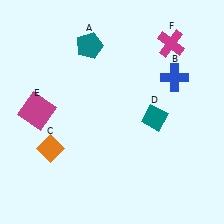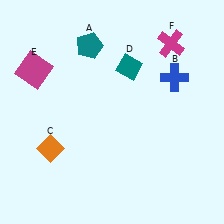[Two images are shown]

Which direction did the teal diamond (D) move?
The teal diamond (D) moved up.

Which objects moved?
The objects that moved are: the teal diamond (D), the magenta square (E).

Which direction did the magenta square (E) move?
The magenta square (E) moved up.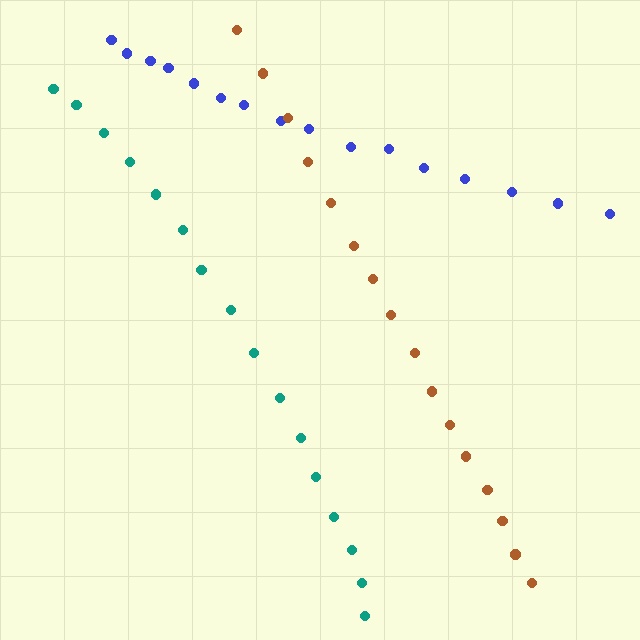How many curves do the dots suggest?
There are 3 distinct paths.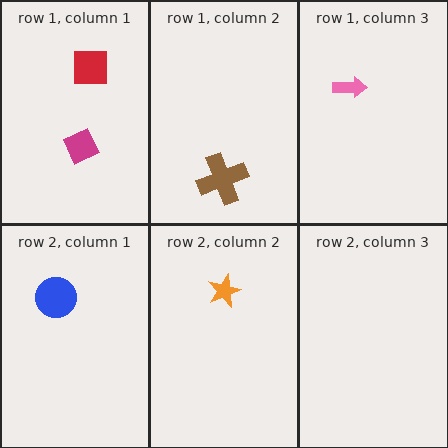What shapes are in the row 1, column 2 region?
The brown cross.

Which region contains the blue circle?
The row 2, column 1 region.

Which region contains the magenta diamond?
The row 1, column 1 region.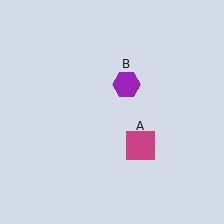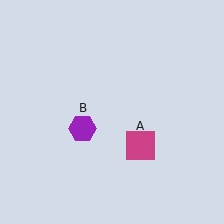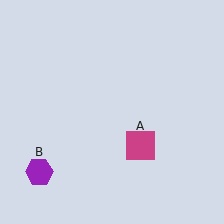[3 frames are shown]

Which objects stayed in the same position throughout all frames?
Magenta square (object A) remained stationary.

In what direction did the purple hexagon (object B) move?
The purple hexagon (object B) moved down and to the left.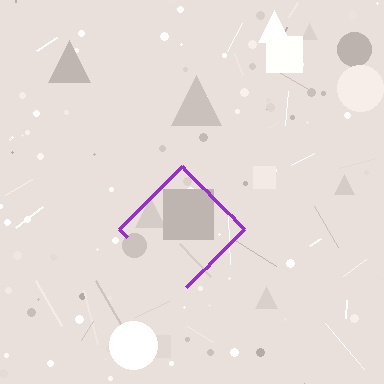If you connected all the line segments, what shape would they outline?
They would outline a diamond.